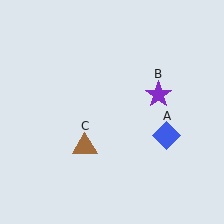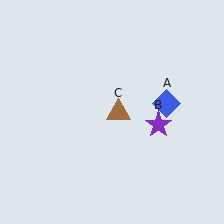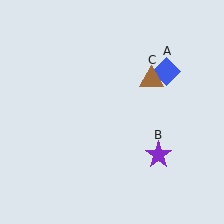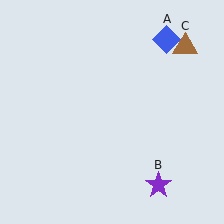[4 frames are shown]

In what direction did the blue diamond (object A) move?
The blue diamond (object A) moved up.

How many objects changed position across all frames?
3 objects changed position: blue diamond (object A), purple star (object B), brown triangle (object C).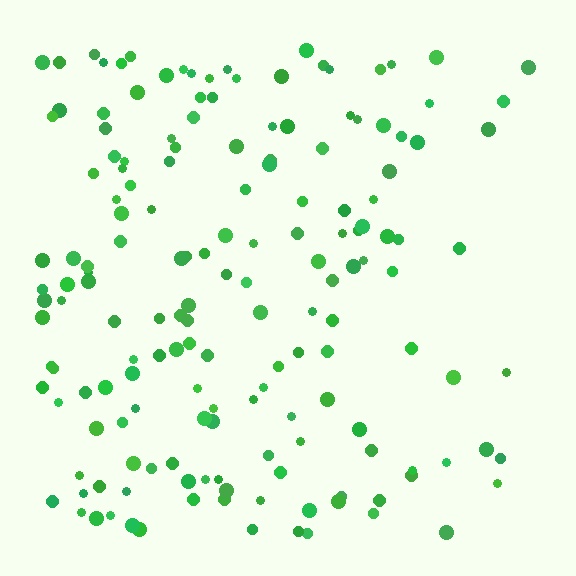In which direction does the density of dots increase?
From right to left, with the left side densest.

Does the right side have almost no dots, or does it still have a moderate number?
Still a moderate number, just noticeably fewer than the left.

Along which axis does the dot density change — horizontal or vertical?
Horizontal.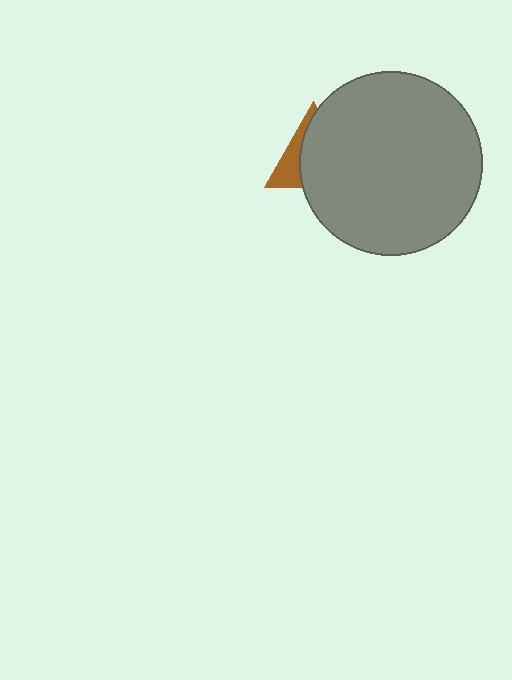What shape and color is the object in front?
The object in front is a gray circle.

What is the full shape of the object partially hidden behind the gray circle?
The partially hidden object is a brown triangle.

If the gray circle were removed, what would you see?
You would see the complete brown triangle.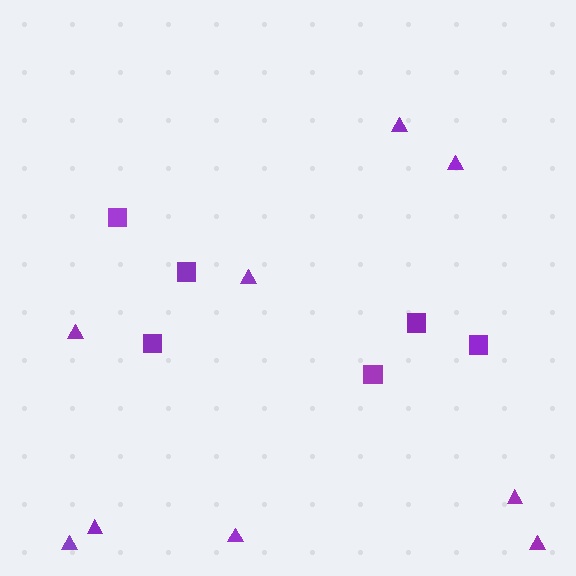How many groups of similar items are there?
There are 2 groups: one group of triangles (9) and one group of squares (6).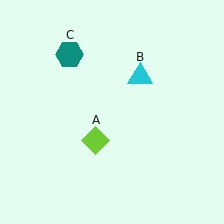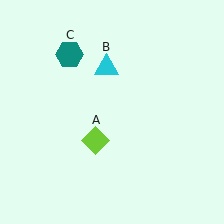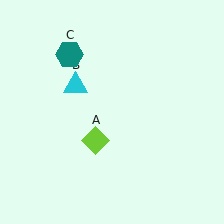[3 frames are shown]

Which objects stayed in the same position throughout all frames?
Lime diamond (object A) and teal hexagon (object C) remained stationary.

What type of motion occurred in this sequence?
The cyan triangle (object B) rotated counterclockwise around the center of the scene.